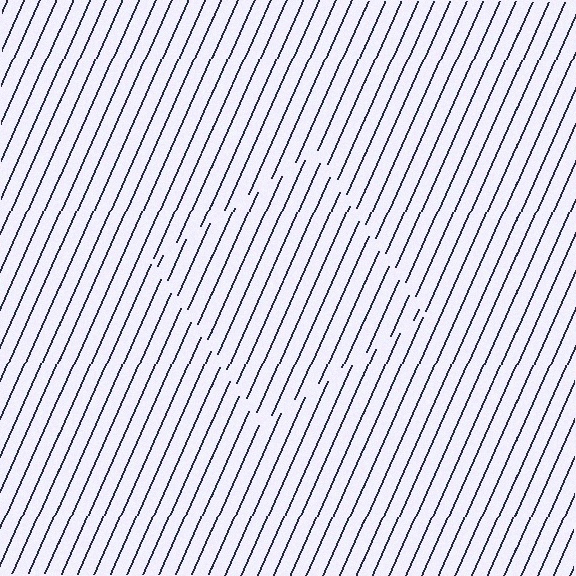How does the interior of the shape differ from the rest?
The interior of the shape contains the same grating, shifted by half a period — the contour is defined by the phase discontinuity where line-ends from the inner and outer gratings abut.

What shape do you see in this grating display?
An illusory square. The interior of the shape contains the same grating, shifted by half a period — the contour is defined by the phase discontinuity where line-ends from the inner and outer gratings abut.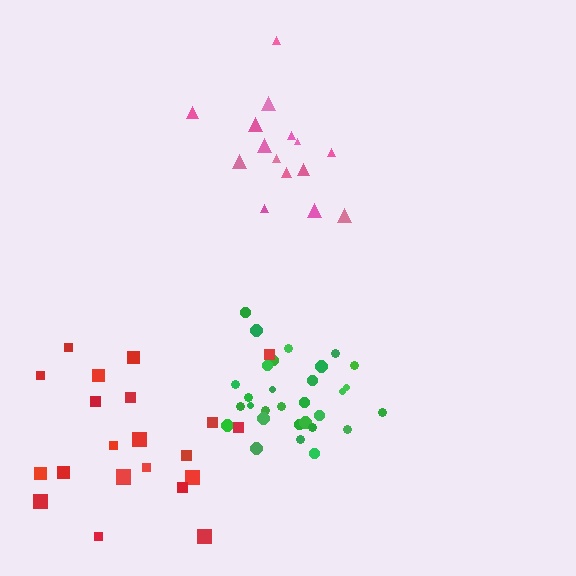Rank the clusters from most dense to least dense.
green, pink, red.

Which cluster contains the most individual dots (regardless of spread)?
Green (31).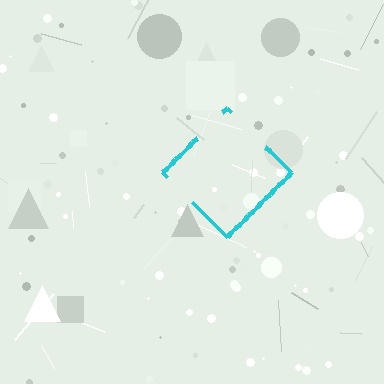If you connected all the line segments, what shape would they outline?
They would outline a diamond.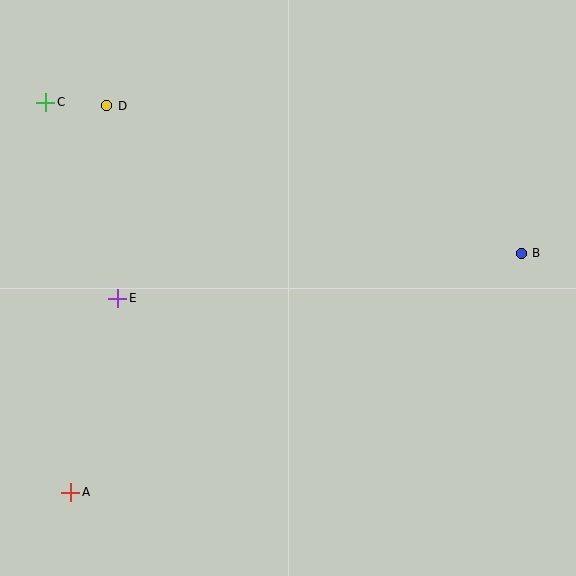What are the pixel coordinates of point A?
Point A is at (71, 492).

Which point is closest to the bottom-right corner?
Point B is closest to the bottom-right corner.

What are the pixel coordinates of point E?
Point E is at (118, 298).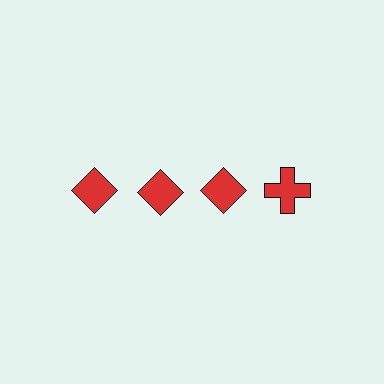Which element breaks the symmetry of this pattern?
The red cross in the top row, second from right column breaks the symmetry. All other shapes are red diamonds.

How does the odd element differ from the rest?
It has a different shape: cross instead of diamond.